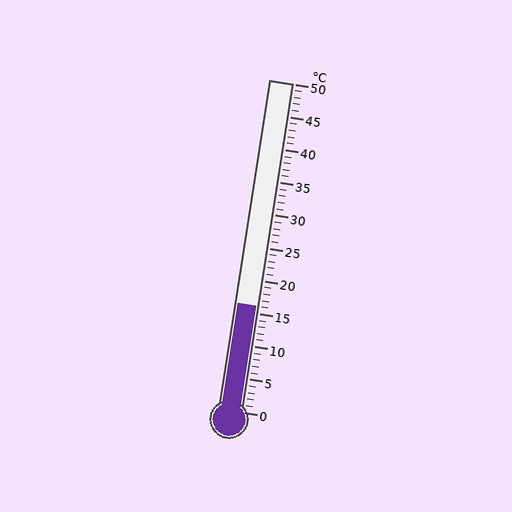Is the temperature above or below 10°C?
The temperature is above 10°C.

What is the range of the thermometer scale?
The thermometer scale ranges from 0°C to 50°C.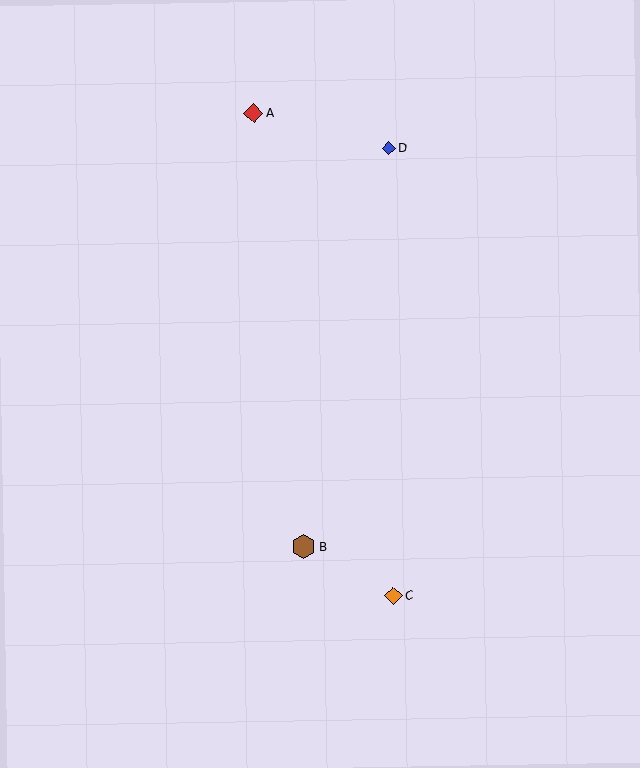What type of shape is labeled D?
Shape D is a blue diamond.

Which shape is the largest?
The brown hexagon (labeled B) is the largest.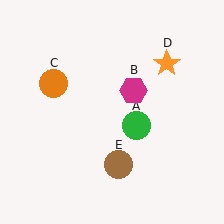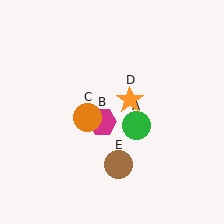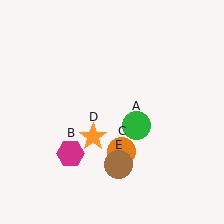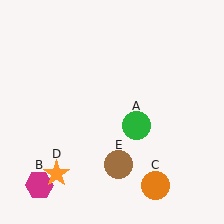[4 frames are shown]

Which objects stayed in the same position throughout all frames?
Green circle (object A) and brown circle (object E) remained stationary.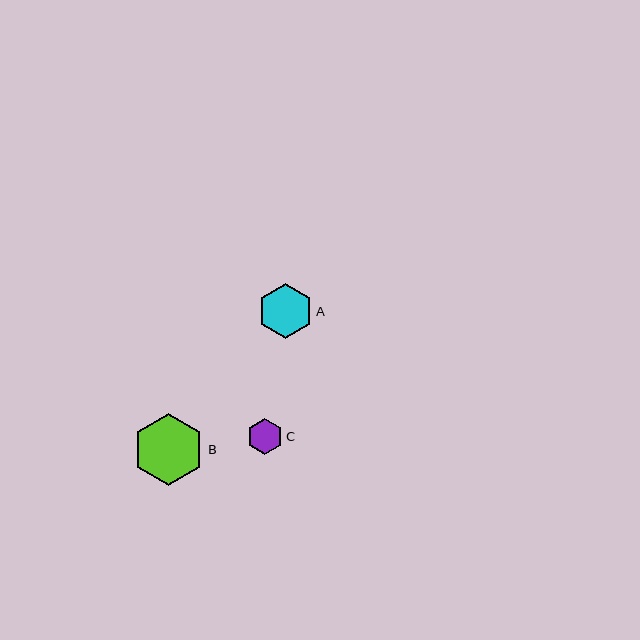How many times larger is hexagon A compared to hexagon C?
Hexagon A is approximately 1.6 times the size of hexagon C.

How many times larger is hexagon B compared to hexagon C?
Hexagon B is approximately 2.0 times the size of hexagon C.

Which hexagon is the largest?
Hexagon B is the largest with a size of approximately 72 pixels.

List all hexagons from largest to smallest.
From largest to smallest: B, A, C.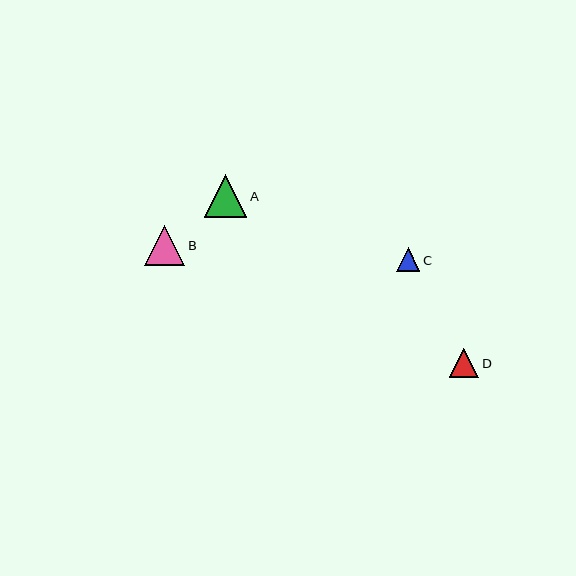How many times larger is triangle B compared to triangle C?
Triangle B is approximately 1.7 times the size of triangle C.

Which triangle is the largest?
Triangle A is the largest with a size of approximately 43 pixels.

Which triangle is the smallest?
Triangle C is the smallest with a size of approximately 24 pixels.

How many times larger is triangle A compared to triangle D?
Triangle A is approximately 1.4 times the size of triangle D.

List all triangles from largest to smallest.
From largest to smallest: A, B, D, C.